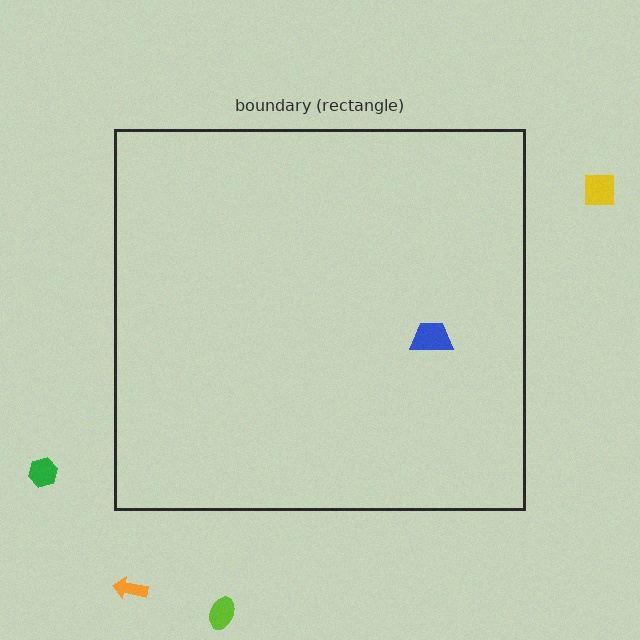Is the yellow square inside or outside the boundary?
Outside.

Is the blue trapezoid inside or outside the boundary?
Inside.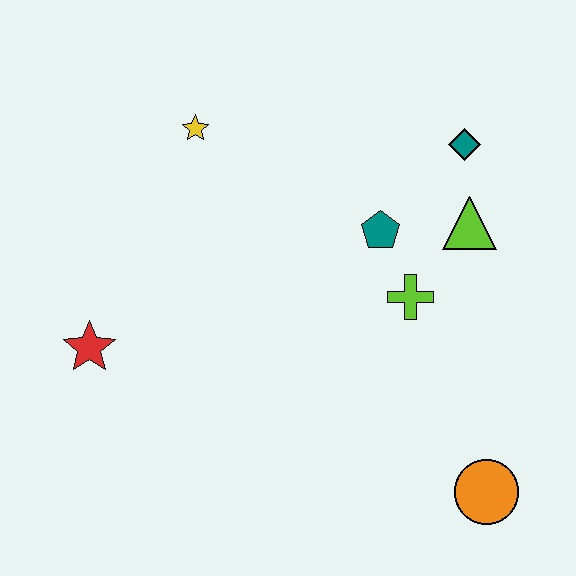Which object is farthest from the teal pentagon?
The red star is farthest from the teal pentagon.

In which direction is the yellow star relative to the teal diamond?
The yellow star is to the left of the teal diamond.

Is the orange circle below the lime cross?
Yes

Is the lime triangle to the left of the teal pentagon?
No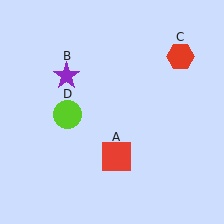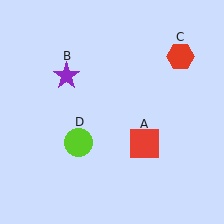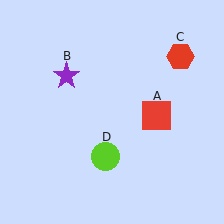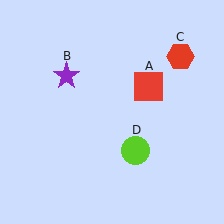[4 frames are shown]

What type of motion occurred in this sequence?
The red square (object A), lime circle (object D) rotated counterclockwise around the center of the scene.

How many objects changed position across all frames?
2 objects changed position: red square (object A), lime circle (object D).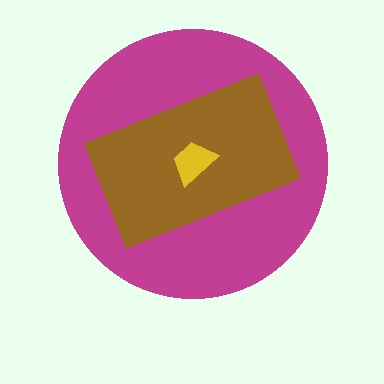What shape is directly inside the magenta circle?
The brown rectangle.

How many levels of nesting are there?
3.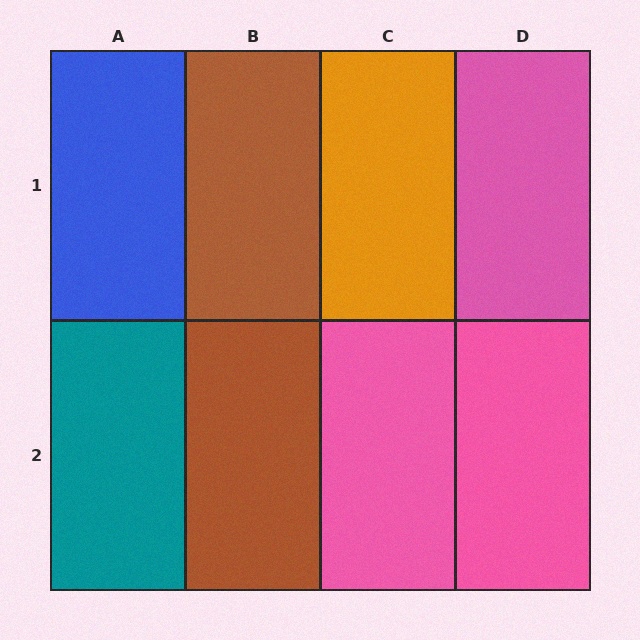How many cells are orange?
1 cell is orange.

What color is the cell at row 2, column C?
Pink.